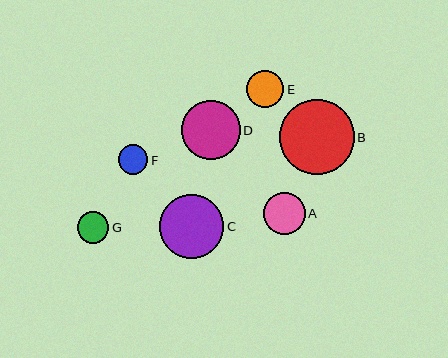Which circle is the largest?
Circle B is the largest with a size of approximately 75 pixels.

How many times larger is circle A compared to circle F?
Circle A is approximately 1.4 times the size of circle F.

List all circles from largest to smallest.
From largest to smallest: B, C, D, A, E, G, F.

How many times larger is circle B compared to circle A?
Circle B is approximately 1.8 times the size of circle A.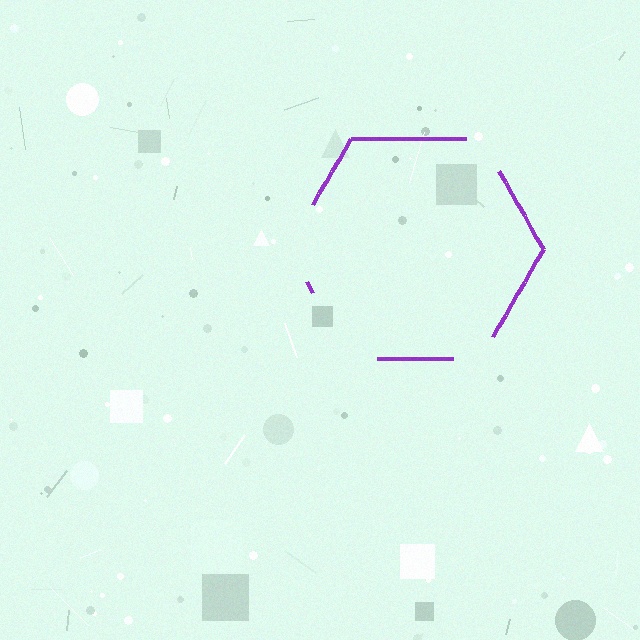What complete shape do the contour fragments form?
The contour fragments form a hexagon.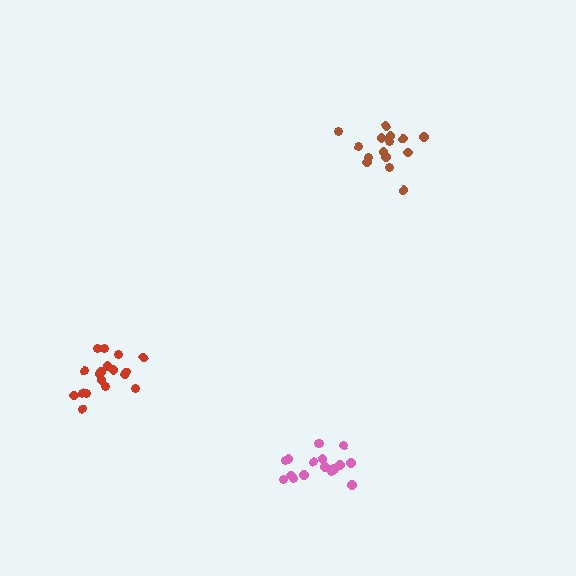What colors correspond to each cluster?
The clusters are colored: red, brown, pink.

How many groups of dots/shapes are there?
There are 3 groups.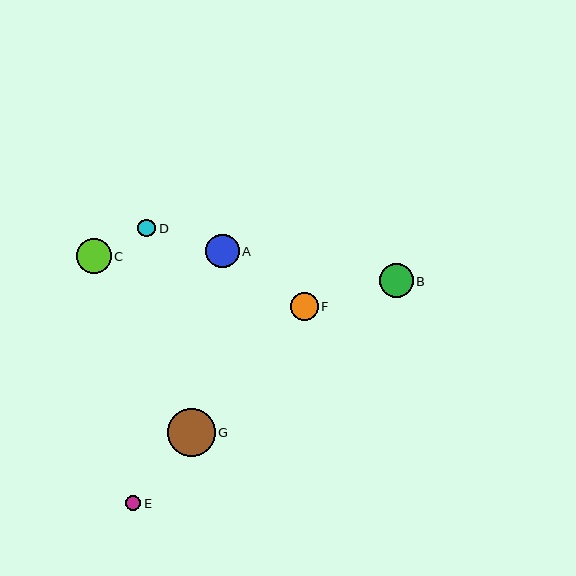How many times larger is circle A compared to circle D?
Circle A is approximately 1.9 times the size of circle D.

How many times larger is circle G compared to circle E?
Circle G is approximately 3.1 times the size of circle E.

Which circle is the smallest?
Circle E is the smallest with a size of approximately 16 pixels.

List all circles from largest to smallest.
From largest to smallest: G, C, B, A, F, D, E.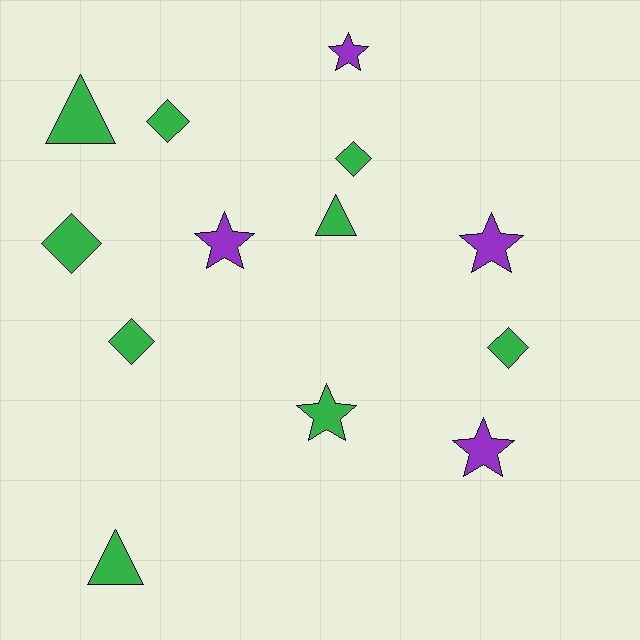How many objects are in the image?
There are 13 objects.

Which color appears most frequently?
Green, with 9 objects.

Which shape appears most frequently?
Diamond, with 5 objects.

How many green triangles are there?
There are 3 green triangles.